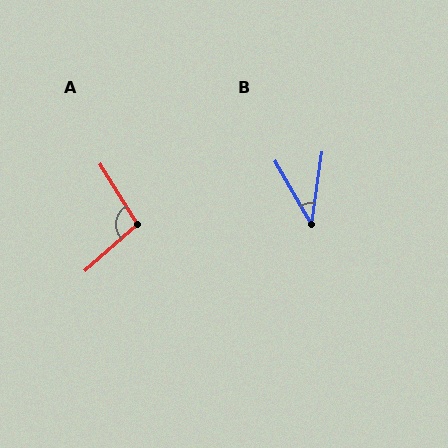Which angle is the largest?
A, at approximately 100 degrees.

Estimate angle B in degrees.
Approximately 38 degrees.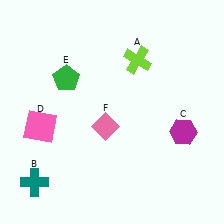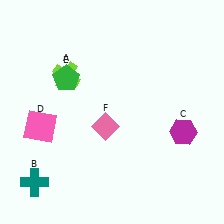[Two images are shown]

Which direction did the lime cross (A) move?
The lime cross (A) moved left.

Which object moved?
The lime cross (A) moved left.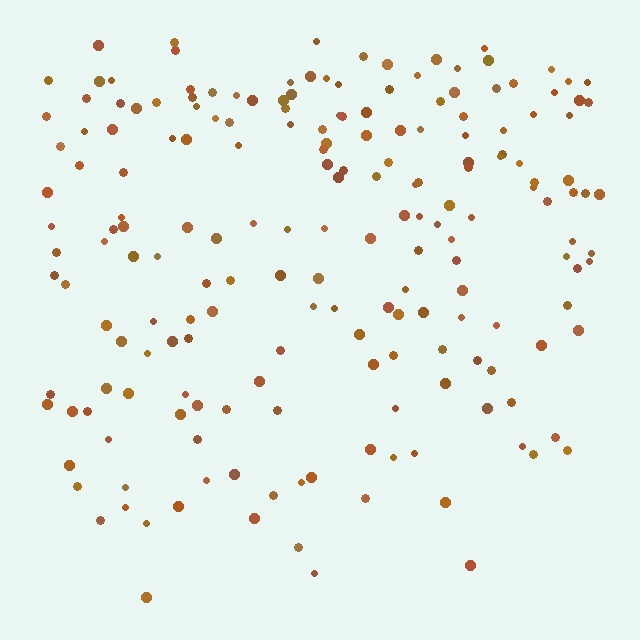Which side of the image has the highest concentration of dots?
The top.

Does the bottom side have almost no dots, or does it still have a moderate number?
Still a moderate number, just noticeably fewer than the top.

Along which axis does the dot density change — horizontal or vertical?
Vertical.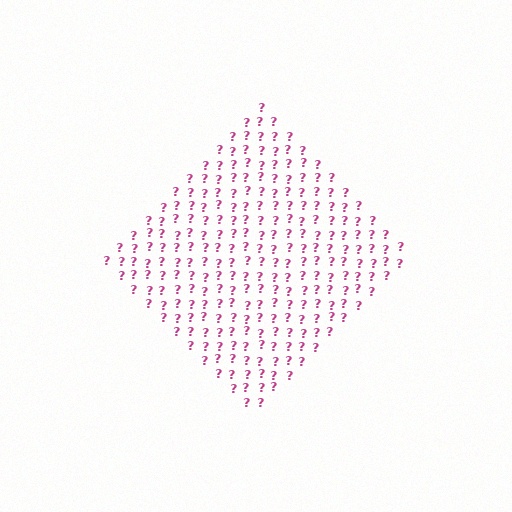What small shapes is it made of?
It is made of small question marks.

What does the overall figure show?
The overall figure shows a diamond.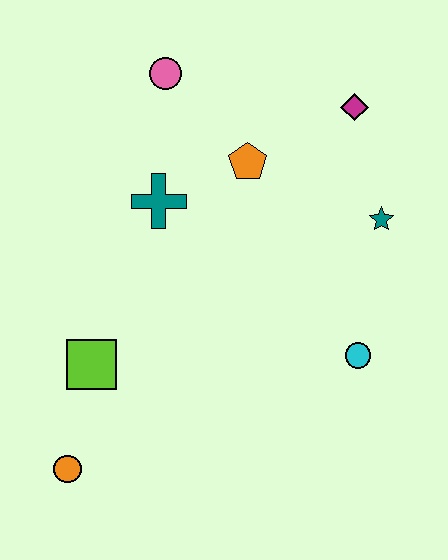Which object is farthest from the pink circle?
The orange circle is farthest from the pink circle.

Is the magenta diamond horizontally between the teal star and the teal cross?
Yes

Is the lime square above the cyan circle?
No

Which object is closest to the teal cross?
The orange pentagon is closest to the teal cross.